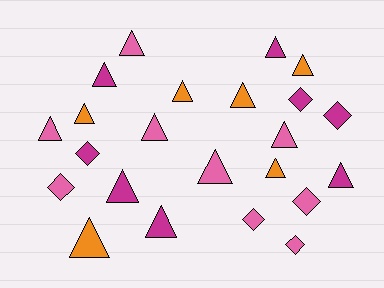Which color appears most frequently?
Pink, with 9 objects.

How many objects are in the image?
There are 23 objects.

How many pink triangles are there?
There are 5 pink triangles.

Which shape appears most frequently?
Triangle, with 16 objects.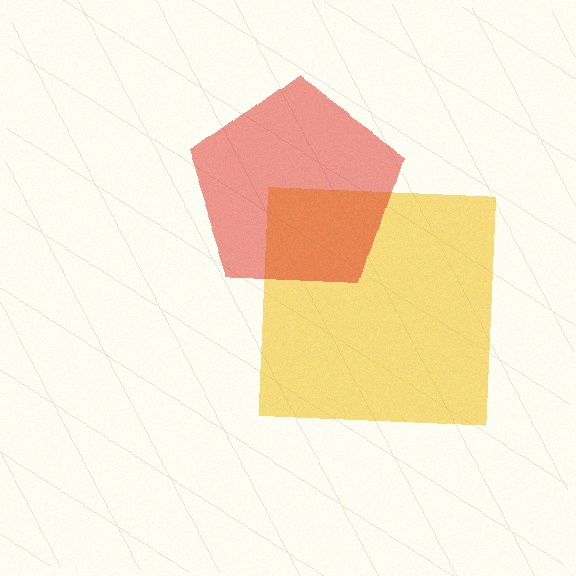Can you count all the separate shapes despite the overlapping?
Yes, there are 2 separate shapes.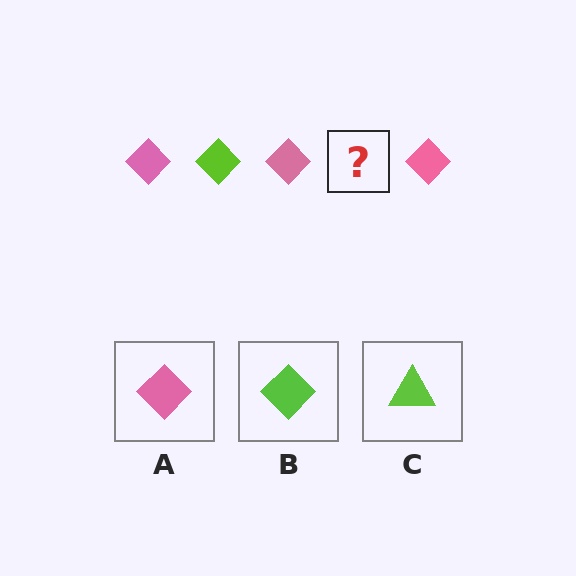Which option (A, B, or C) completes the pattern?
B.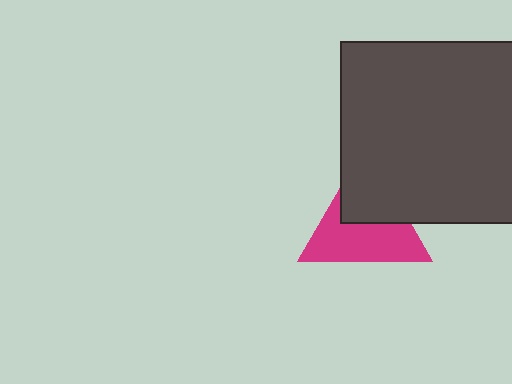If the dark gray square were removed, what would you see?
You would see the complete magenta triangle.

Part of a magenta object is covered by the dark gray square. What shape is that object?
It is a triangle.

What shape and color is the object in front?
The object in front is a dark gray square.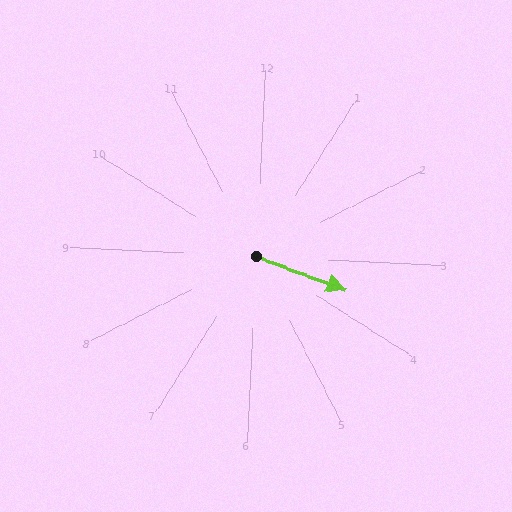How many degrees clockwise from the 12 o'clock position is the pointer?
Approximately 108 degrees.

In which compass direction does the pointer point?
East.